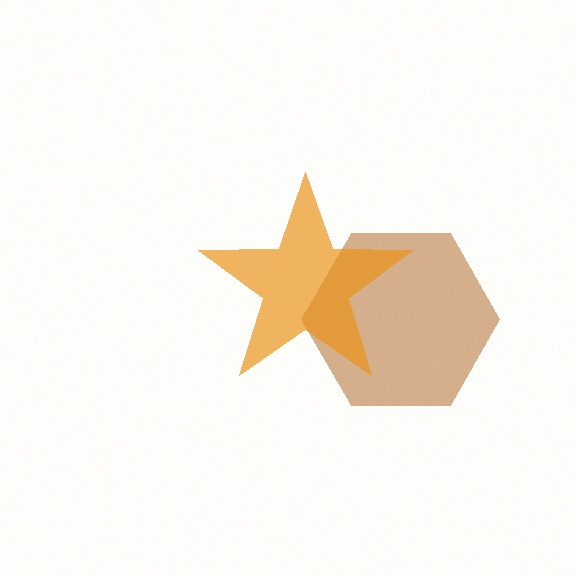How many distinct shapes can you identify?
There are 2 distinct shapes: a brown hexagon, an orange star.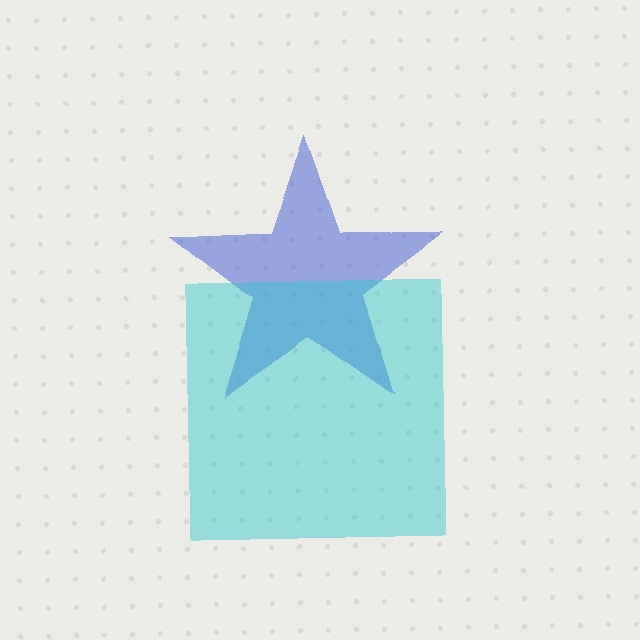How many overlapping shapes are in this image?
There are 2 overlapping shapes in the image.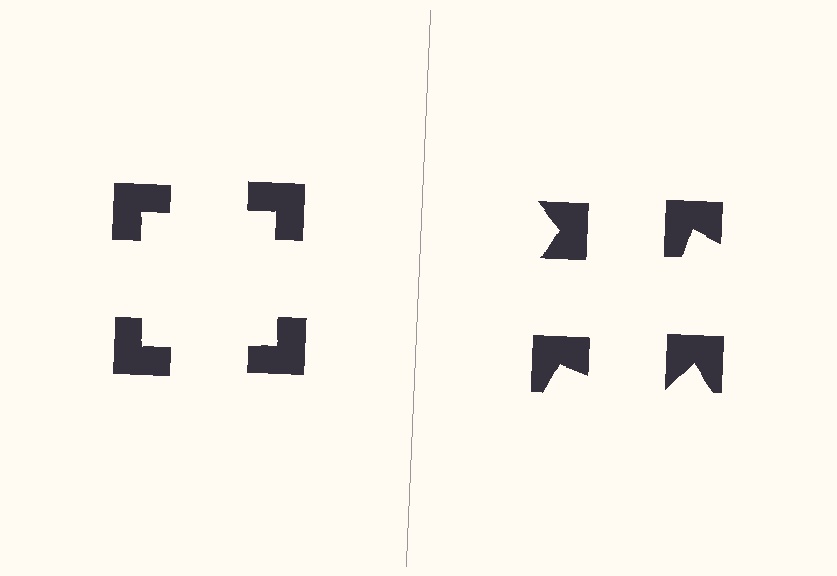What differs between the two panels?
The notched squares are positioned identically on both sides; only the wedge orientations differ. On the left they align to a square; on the right they are misaligned.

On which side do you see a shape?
An illusory square appears on the left side. On the right side the wedge cuts are rotated, so no coherent shape forms.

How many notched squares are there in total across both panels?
8 — 4 on each side.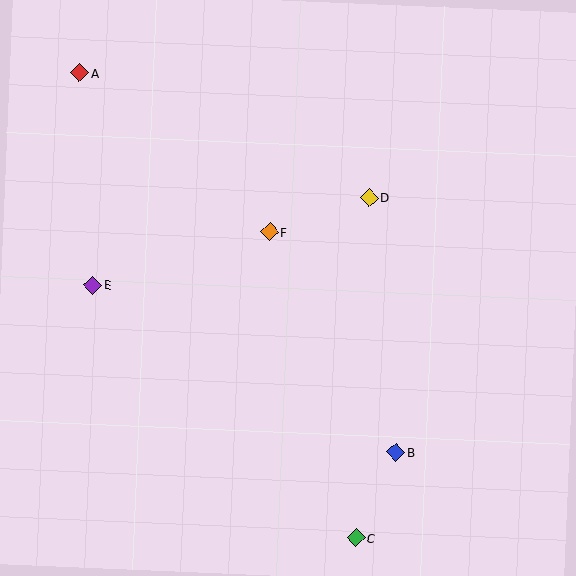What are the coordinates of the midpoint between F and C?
The midpoint between F and C is at (313, 385).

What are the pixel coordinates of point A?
Point A is at (79, 73).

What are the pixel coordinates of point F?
Point F is at (270, 232).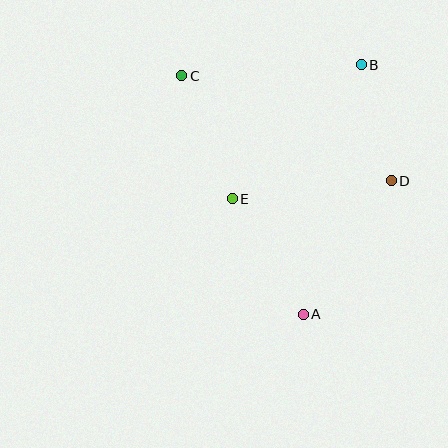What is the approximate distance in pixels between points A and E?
The distance between A and E is approximately 136 pixels.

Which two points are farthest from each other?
Points A and C are farthest from each other.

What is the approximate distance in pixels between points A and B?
The distance between A and B is approximately 257 pixels.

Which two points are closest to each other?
Points B and D are closest to each other.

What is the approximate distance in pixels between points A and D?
The distance between A and D is approximately 160 pixels.